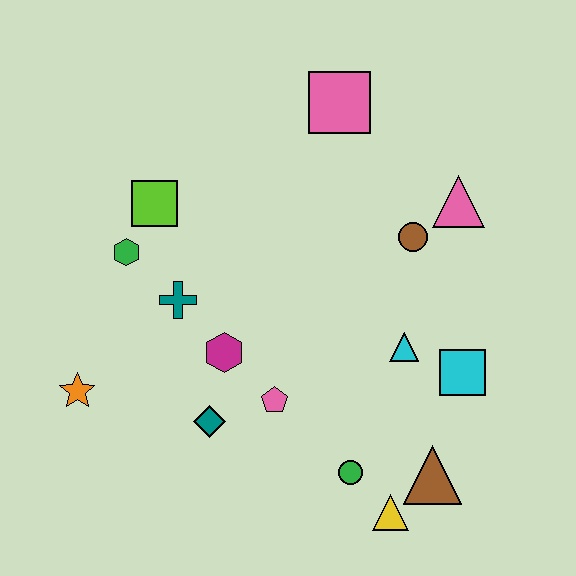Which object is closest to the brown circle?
The pink triangle is closest to the brown circle.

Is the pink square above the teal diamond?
Yes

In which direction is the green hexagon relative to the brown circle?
The green hexagon is to the left of the brown circle.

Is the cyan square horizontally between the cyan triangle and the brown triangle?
No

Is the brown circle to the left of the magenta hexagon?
No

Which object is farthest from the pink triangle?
The orange star is farthest from the pink triangle.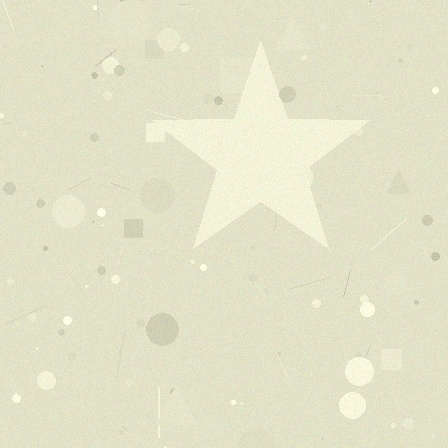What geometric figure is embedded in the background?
A star is embedded in the background.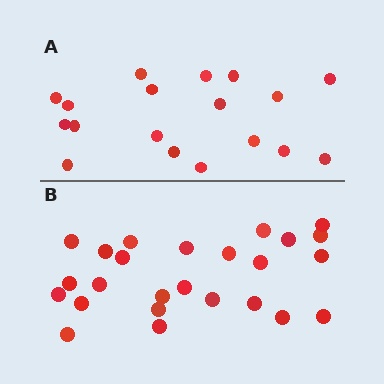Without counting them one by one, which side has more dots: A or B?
Region B (the bottom region) has more dots.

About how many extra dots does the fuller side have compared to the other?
Region B has roughly 8 or so more dots than region A.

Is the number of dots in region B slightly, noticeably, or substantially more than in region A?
Region B has noticeably more, but not dramatically so. The ratio is roughly 1.4 to 1.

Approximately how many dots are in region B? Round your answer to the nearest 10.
About 20 dots. (The exact count is 25, which rounds to 20.)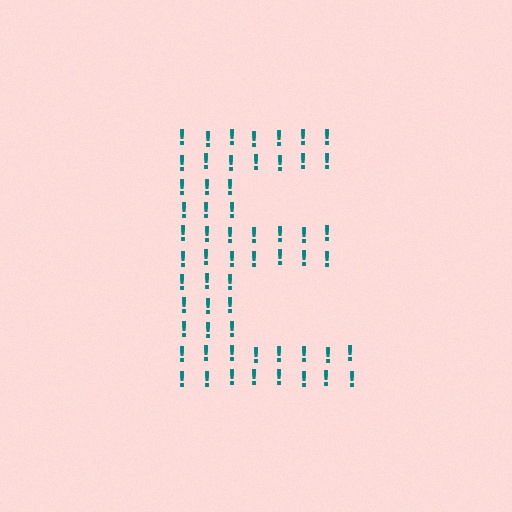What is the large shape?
The large shape is the letter E.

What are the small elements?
The small elements are exclamation marks.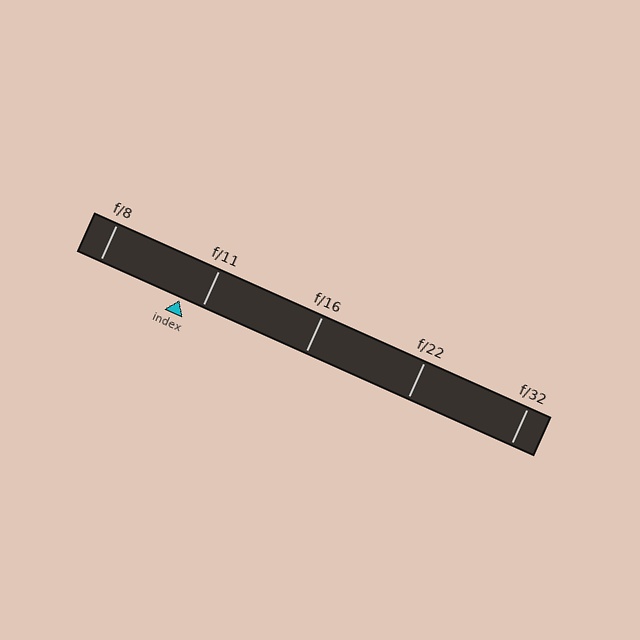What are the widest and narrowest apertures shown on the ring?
The widest aperture shown is f/8 and the narrowest is f/32.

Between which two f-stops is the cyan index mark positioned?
The index mark is between f/8 and f/11.